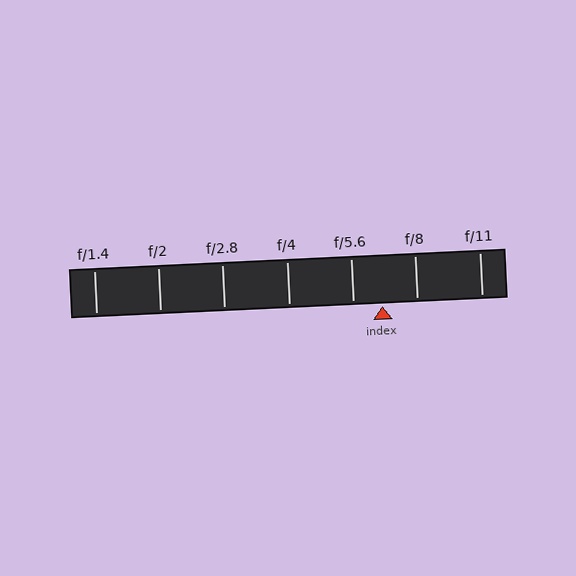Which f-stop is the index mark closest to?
The index mark is closest to f/5.6.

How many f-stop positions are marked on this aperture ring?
There are 7 f-stop positions marked.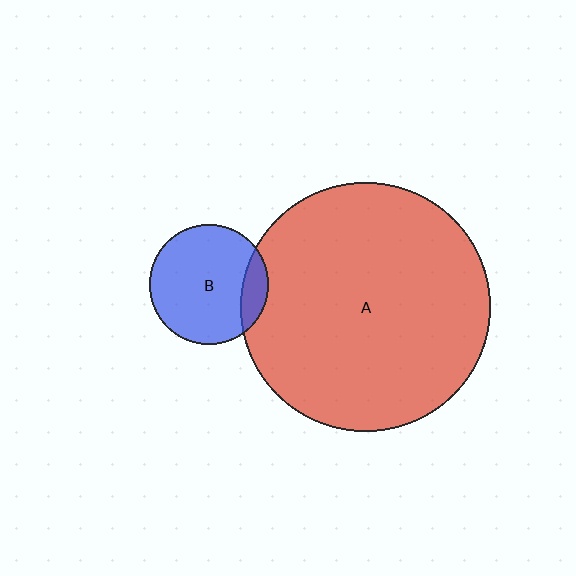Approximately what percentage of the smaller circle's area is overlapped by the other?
Approximately 15%.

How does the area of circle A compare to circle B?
Approximately 4.4 times.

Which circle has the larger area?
Circle A (red).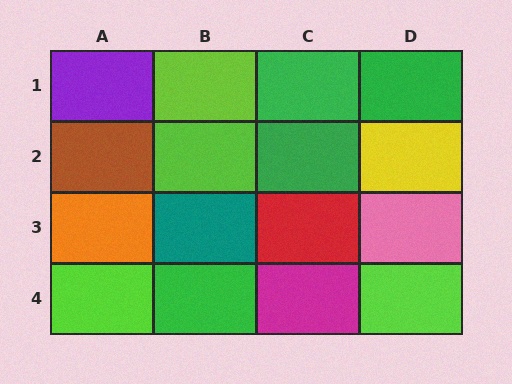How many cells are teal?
1 cell is teal.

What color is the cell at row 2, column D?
Yellow.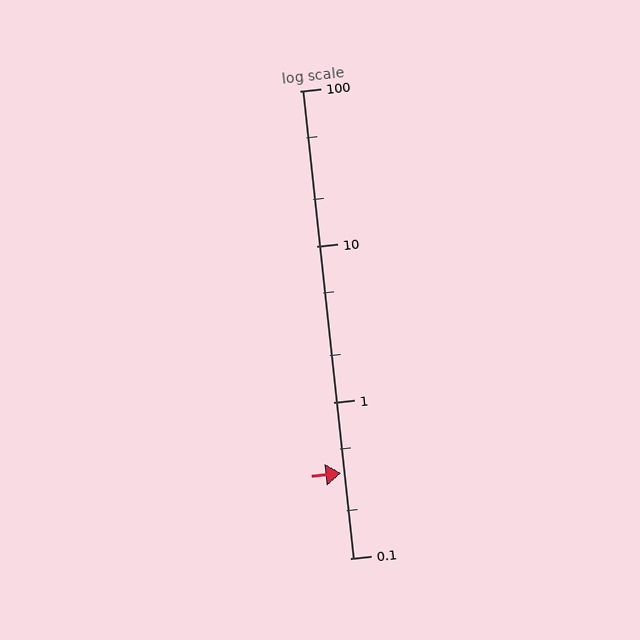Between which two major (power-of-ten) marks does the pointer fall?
The pointer is between 0.1 and 1.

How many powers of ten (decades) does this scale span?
The scale spans 3 decades, from 0.1 to 100.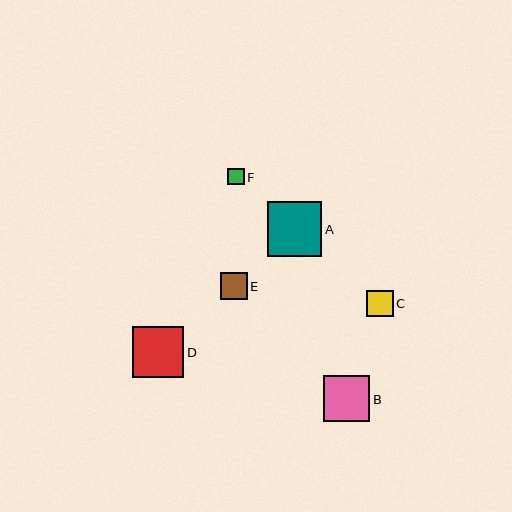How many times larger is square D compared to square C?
Square D is approximately 1.9 times the size of square C.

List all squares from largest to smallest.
From largest to smallest: A, D, B, E, C, F.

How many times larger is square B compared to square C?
Square B is approximately 1.8 times the size of square C.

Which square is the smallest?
Square F is the smallest with a size of approximately 16 pixels.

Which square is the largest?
Square A is the largest with a size of approximately 54 pixels.